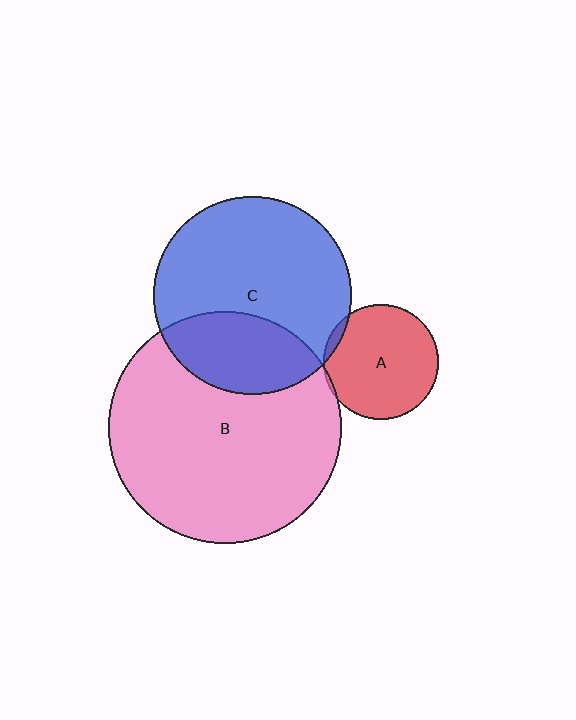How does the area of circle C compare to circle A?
Approximately 2.9 times.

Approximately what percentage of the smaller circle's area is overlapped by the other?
Approximately 5%.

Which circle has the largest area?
Circle B (pink).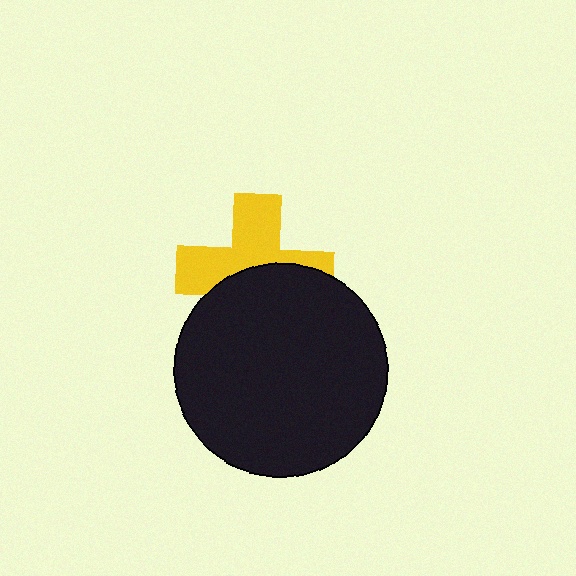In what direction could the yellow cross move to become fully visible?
The yellow cross could move up. That would shift it out from behind the black circle entirely.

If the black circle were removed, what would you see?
You would see the complete yellow cross.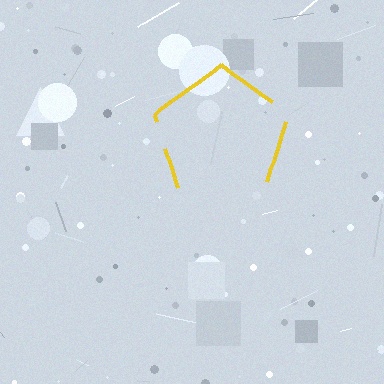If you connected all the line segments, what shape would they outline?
They would outline a pentagon.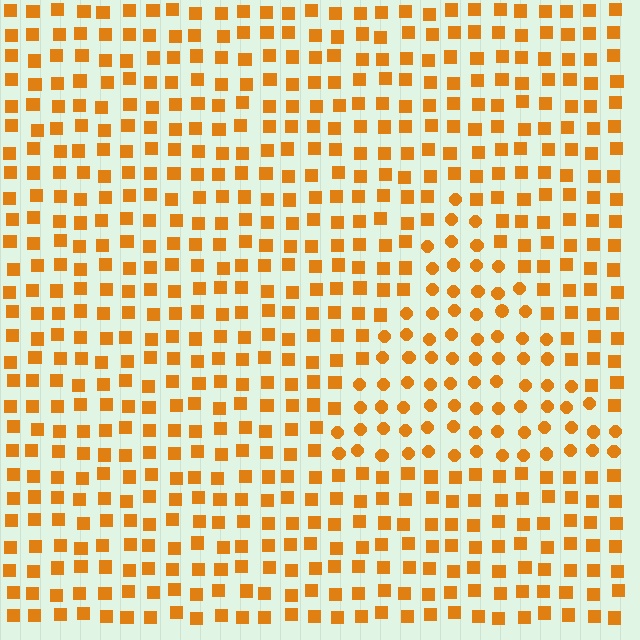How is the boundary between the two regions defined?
The boundary is defined by a change in element shape: circles inside vs. squares outside. All elements share the same color and spacing.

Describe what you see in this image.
The image is filled with small orange elements arranged in a uniform grid. A triangle-shaped region contains circles, while the surrounding area contains squares. The boundary is defined purely by the change in element shape.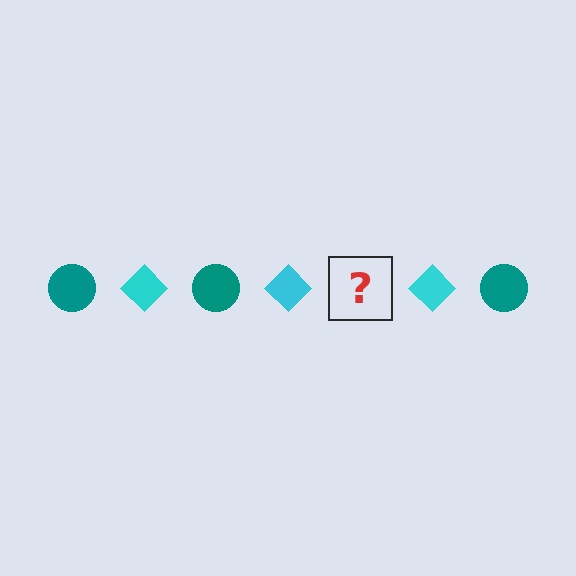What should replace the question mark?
The question mark should be replaced with a teal circle.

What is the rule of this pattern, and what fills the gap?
The rule is that the pattern alternates between teal circle and cyan diamond. The gap should be filled with a teal circle.